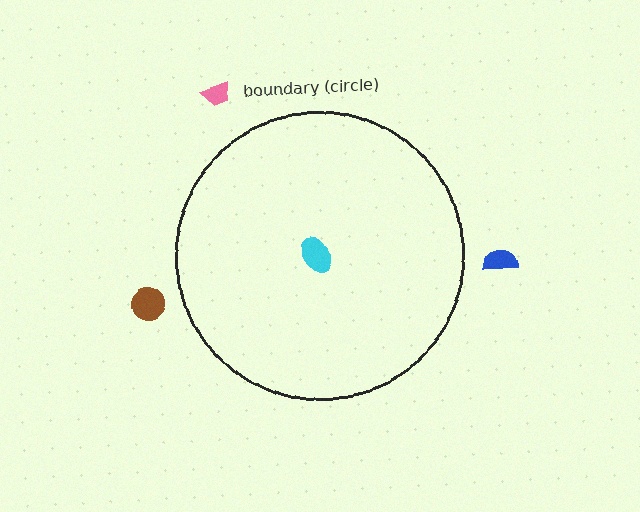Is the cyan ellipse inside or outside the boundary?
Inside.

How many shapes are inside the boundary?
1 inside, 3 outside.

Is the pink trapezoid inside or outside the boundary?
Outside.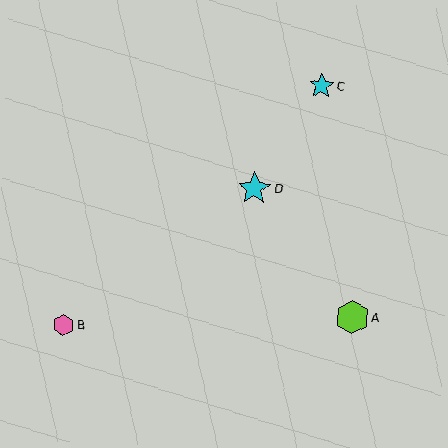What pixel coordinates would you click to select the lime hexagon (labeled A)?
Click at (352, 317) to select the lime hexagon A.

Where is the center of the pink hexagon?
The center of the pink hexagon is at (63, 325).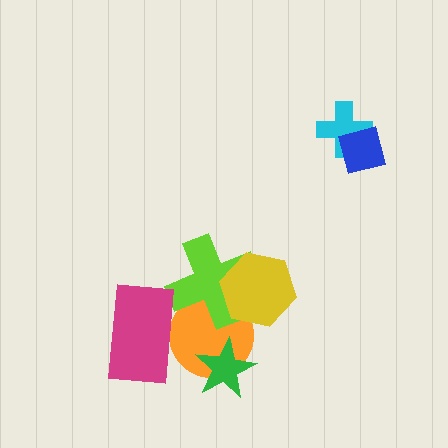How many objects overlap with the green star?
1 object overlaps with the green star.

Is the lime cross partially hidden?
Yes, it is partially covered by another shape.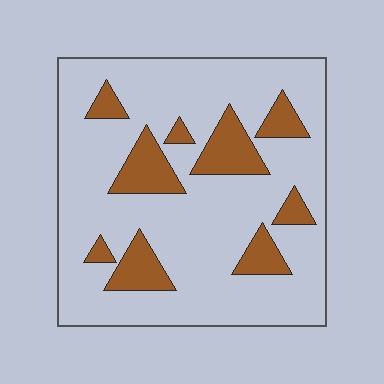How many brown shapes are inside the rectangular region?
9.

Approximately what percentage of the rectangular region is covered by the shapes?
Approximately 20%.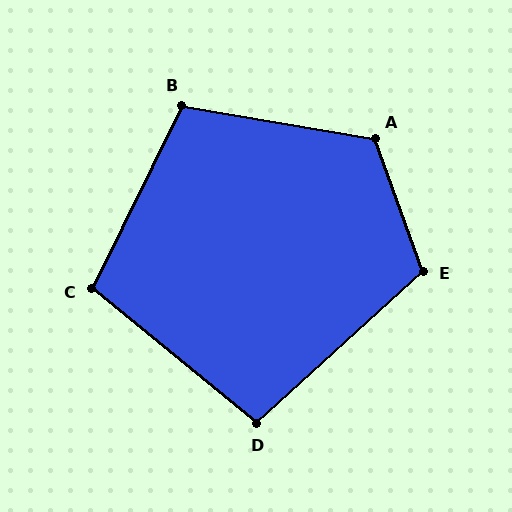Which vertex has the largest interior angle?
A, at approximately 119 degrees.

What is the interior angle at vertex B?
Approximately 107 degrees (obtuse).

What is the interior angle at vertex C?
Approximately 103 degrees (obtuse).